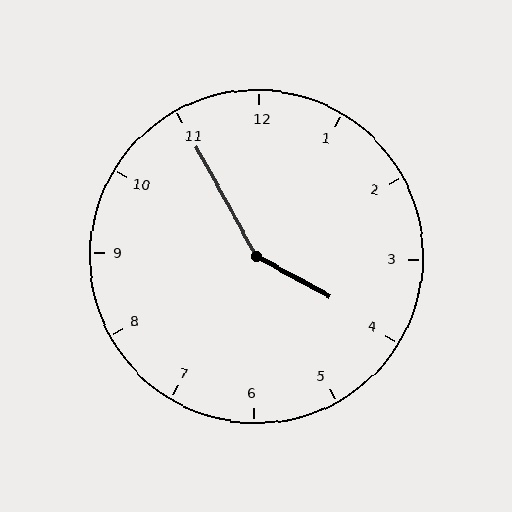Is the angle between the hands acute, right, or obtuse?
It is obtuse.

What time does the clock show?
3:55.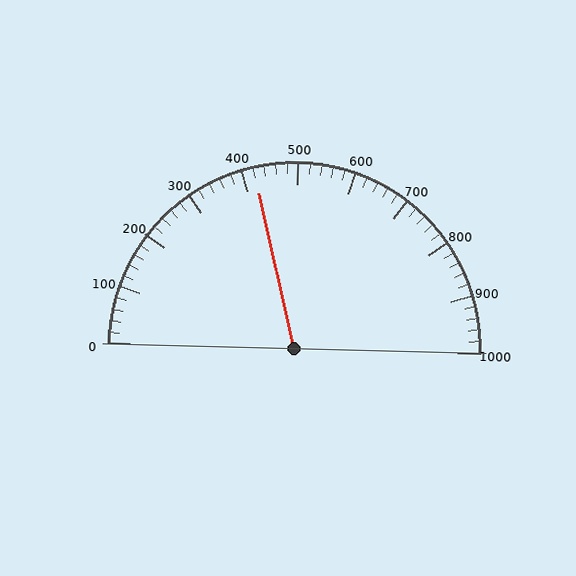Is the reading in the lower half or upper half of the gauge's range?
The reading is in the lower half of the range (0 to 1000).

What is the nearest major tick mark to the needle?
The nearest major tick mark is 400.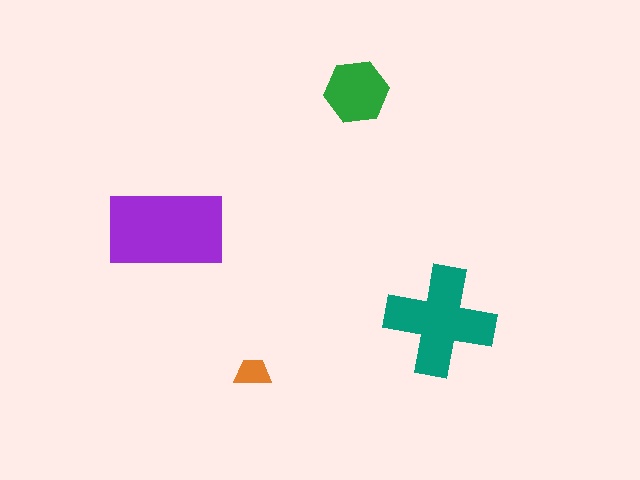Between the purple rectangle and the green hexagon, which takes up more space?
The purple rectangle.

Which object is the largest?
The purple rectangle.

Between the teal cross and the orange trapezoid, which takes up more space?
The teal cross.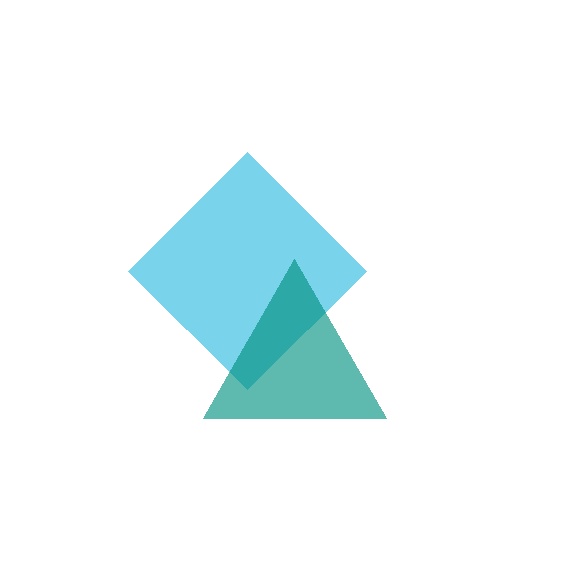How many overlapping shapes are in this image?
There are 2 overlapping shapes in the image.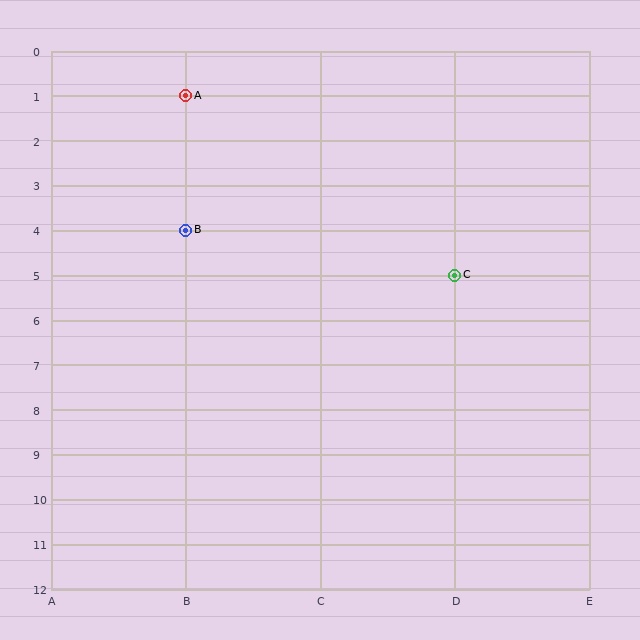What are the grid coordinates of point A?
Point A is at grid coordinates (B, 1).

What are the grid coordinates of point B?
Point B is at grid coordinates (B, 4).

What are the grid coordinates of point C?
Point C is at grid coordinates (D, 5).